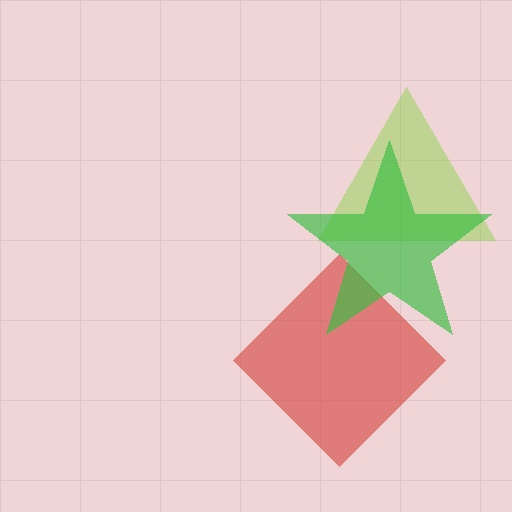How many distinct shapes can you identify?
There are 3 distinct shapes: a lime triangle, a red diamond, a green star.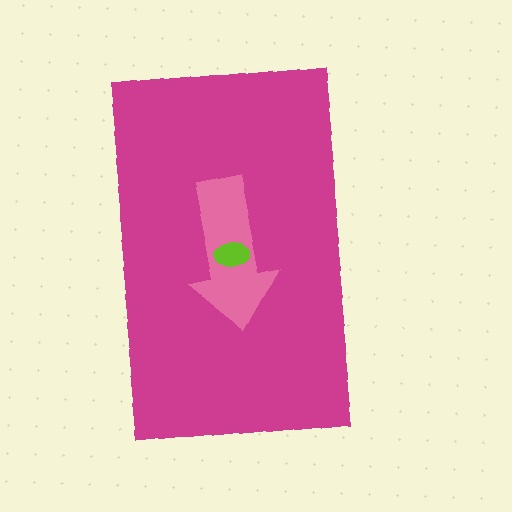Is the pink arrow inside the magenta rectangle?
Yes.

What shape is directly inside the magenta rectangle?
The pink arrow.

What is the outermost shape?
The magenta rectangle.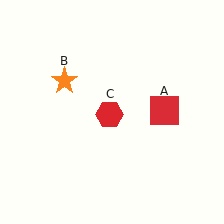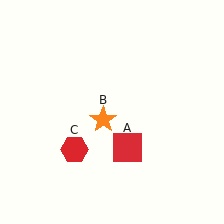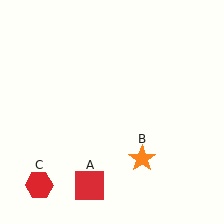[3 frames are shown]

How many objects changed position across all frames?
3 objects changed position: red square (object A), orange star (object B), red hexagon (object C).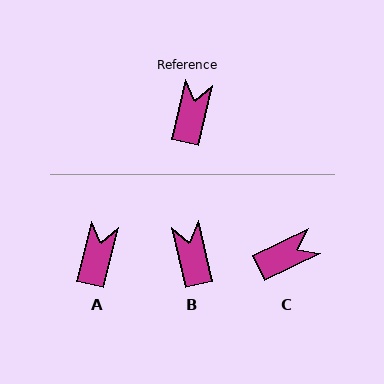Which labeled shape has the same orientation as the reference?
A.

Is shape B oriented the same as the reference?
No, it is off by about 28 degrees.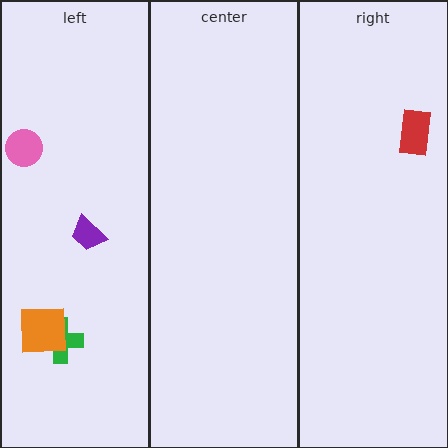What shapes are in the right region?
The red rectangle.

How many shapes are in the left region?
4.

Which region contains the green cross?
The left region.